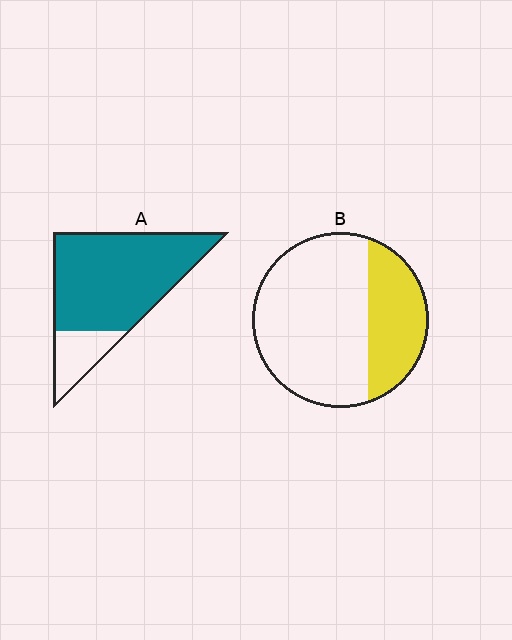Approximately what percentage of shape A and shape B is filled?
A is approximately 80% and B is approximately 30%.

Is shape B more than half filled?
No.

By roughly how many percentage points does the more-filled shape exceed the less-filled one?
By roughly 50 percentage points (A over B).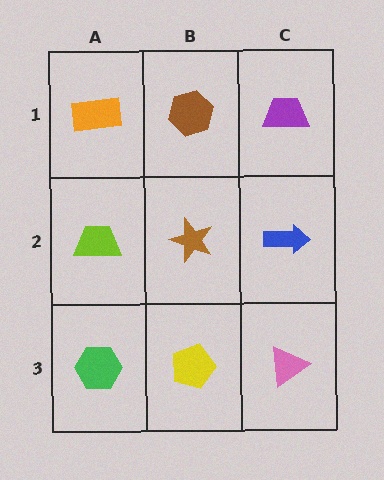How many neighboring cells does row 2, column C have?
3.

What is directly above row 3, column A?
A lime trapezoid.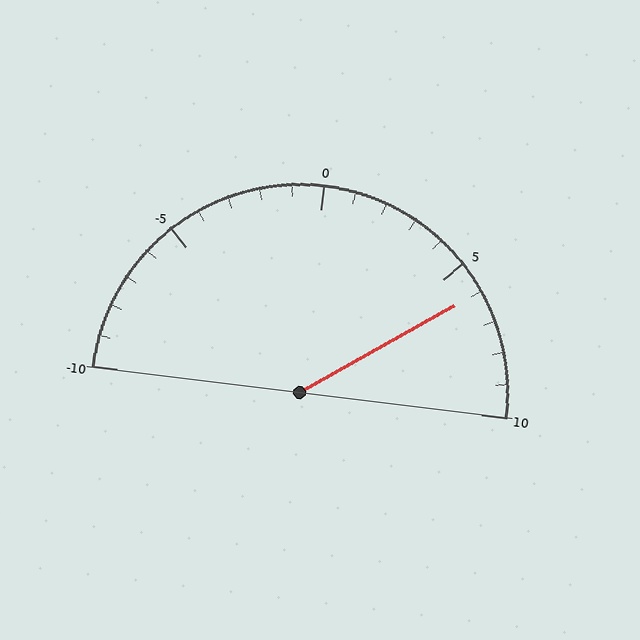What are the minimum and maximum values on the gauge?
The gauge ranges from -10 to 10.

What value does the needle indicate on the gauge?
The needle indicates approximately 6.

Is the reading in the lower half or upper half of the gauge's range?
The reading is in the upper half of the range (-10 to 10).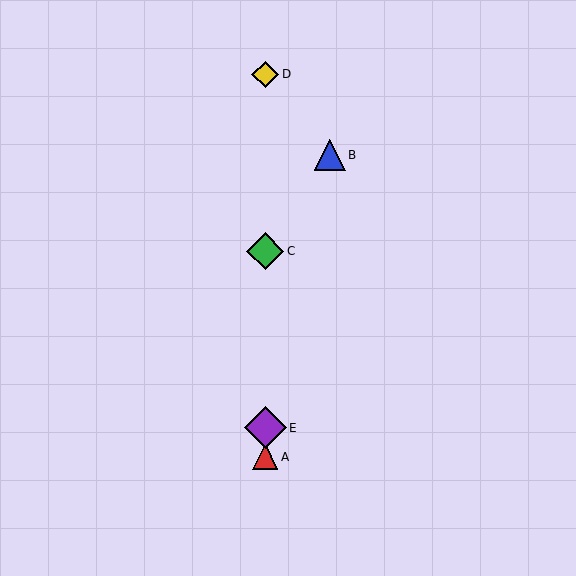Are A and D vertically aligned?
Yes, both are at x≈265.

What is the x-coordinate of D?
Object D is at x≈265.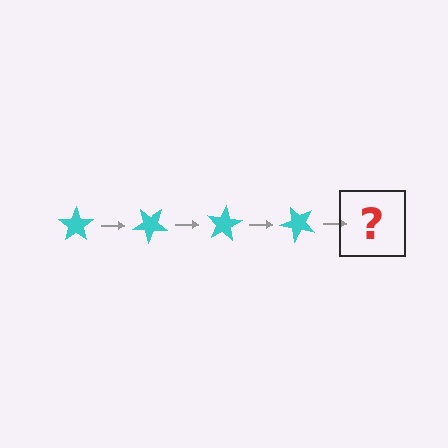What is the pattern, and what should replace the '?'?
The pattern is that the star rotates 40 degrees each step. The '?' should be a cyan star rotated 160 degrees.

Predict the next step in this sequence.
The next step is a cyan star rotated 160 degrees.